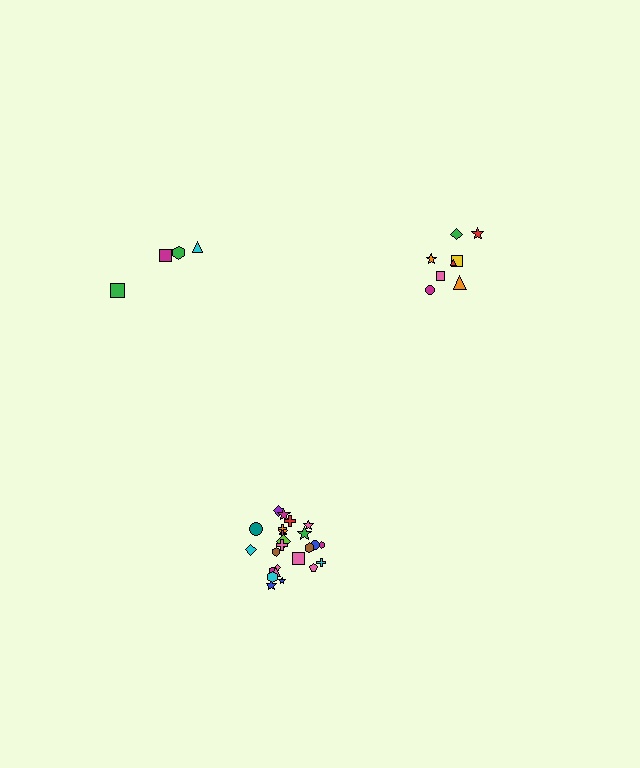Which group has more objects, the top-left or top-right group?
The top-right group.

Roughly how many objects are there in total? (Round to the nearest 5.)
Roughly 35 objects in total.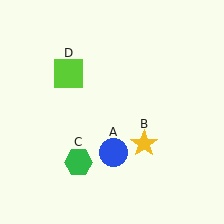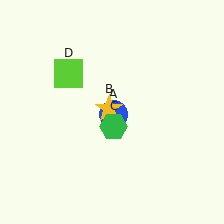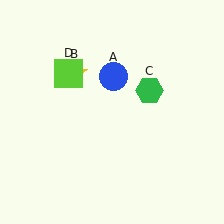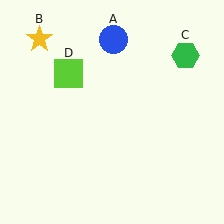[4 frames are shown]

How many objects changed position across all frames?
3 objects changed position: blue circle (object A), yellow star (object B), green hexagon (object C).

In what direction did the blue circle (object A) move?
The blue circle (object A) moved up.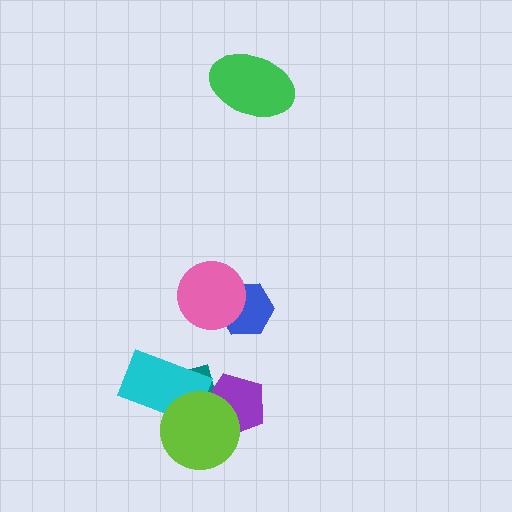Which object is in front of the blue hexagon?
The pink circle is in front of the blue hexagon.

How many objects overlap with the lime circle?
3 objects overlap with the lime circle.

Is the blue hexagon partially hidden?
Yes, it is partially covered by another shape.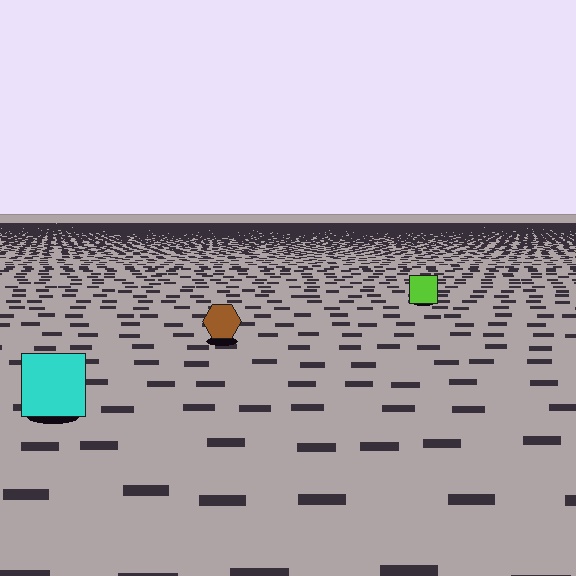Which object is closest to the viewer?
The cyan square is closest. The texture marks near it are larger and more spread out.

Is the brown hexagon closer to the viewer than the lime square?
Yes. The brown hexagon is closer — you can tell from the texture gradient: the ground texture is coarser near it.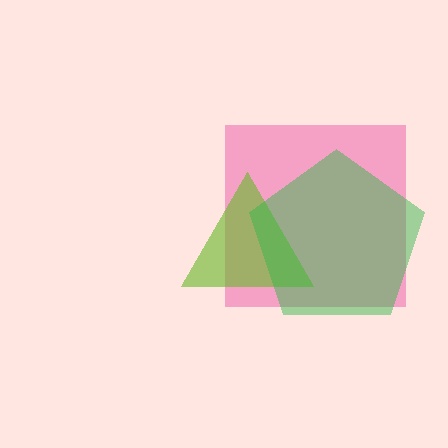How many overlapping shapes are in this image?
There are 3 overlapping shapes in the image.